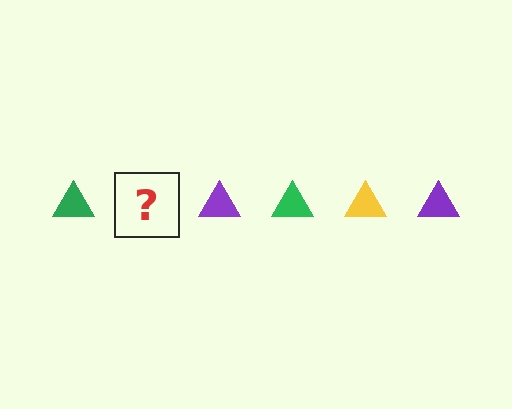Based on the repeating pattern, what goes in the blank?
The blank should be a yellow triangle.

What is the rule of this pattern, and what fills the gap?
The rule is that the pattern cycles through green, yellow, purple triangles. The gap should be filled with a yellow triangle.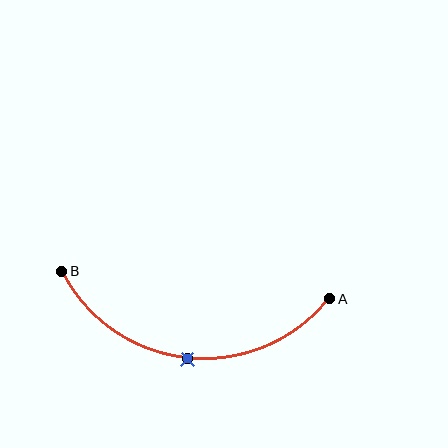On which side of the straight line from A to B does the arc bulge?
The arc bulges below the straight line connecting A and B.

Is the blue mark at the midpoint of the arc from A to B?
Yes. The blue mark lies on the arc at equal arc-length from both A and B — it is the arc midpoint.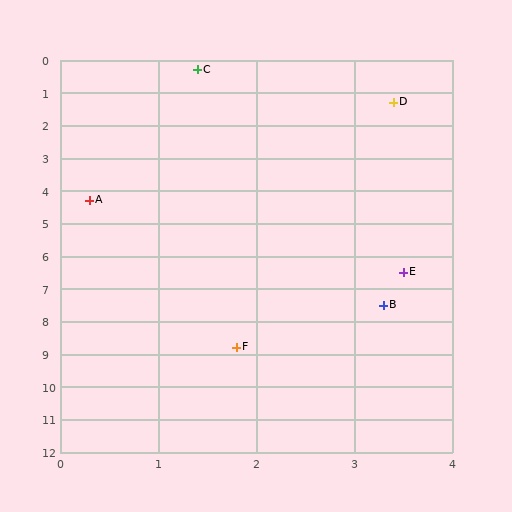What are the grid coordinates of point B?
Point B is at approximately (3.3, 7.5).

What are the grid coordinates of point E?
Point E is at approximately (3.5, 6.5).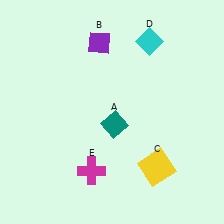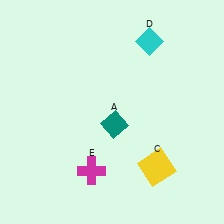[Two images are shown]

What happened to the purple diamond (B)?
The purple diamond (B) was removed in Image 2. It was in the top-left area of Image 1.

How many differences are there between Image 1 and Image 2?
There is 1 difference between the two images.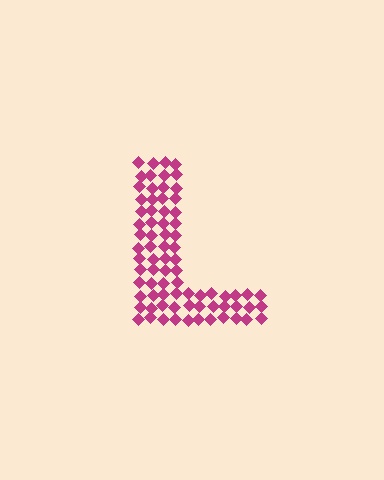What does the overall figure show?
The overall figure shows the letter L.